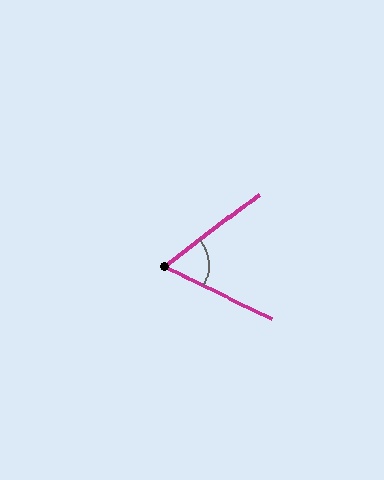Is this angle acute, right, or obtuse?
It is acute.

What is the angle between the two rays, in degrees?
Approximately 64 degrees.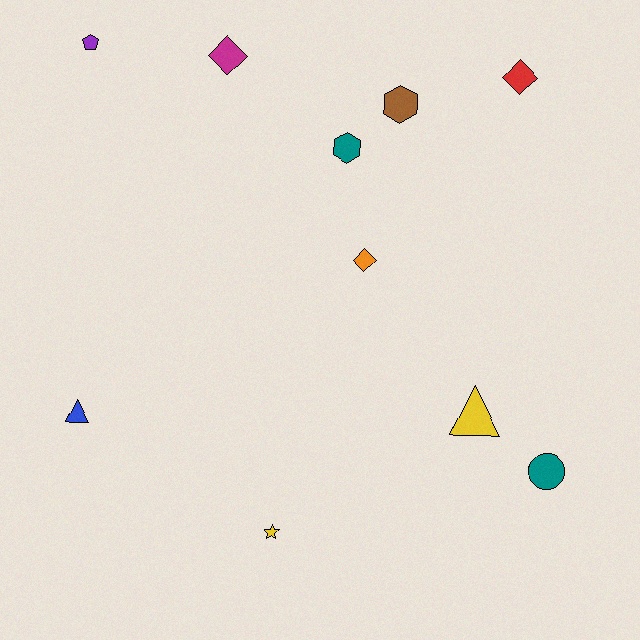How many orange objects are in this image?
There is 1 orange object.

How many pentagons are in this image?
There is 1 pentagon.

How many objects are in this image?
There are 10 objects.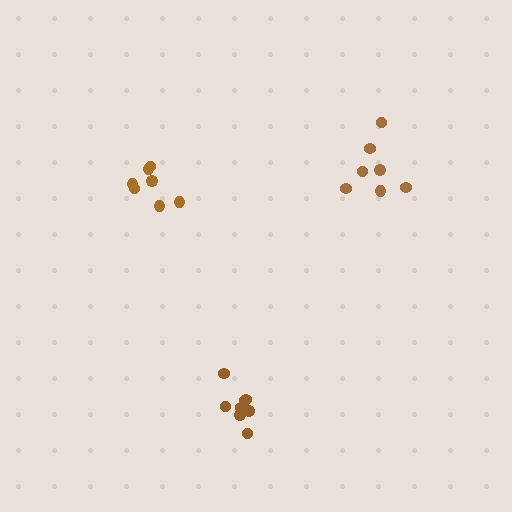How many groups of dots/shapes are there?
There are 3 groups.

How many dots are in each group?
Group 1: 7 dots, Group 2: 9 dots, Group 3: 7 dots (23 total).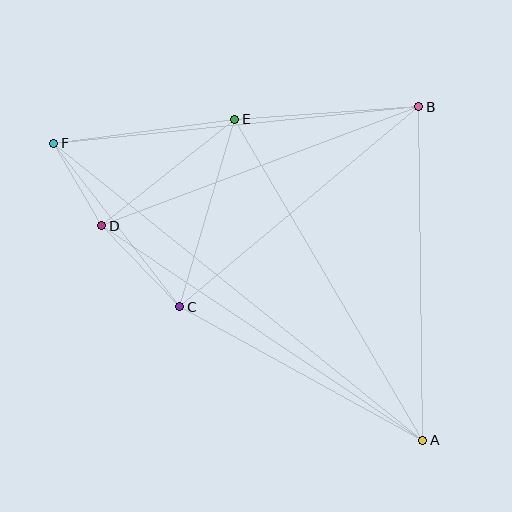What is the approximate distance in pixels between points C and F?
The distance between C and F is approximately 206 pixels.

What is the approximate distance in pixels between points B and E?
The distance between B and E is approximately 185 pixels.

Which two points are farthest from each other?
Points A and F are farthest from each other.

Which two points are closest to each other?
Points D and F are closest to each other.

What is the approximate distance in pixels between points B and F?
The distance between B and F is approximately 366 pixels.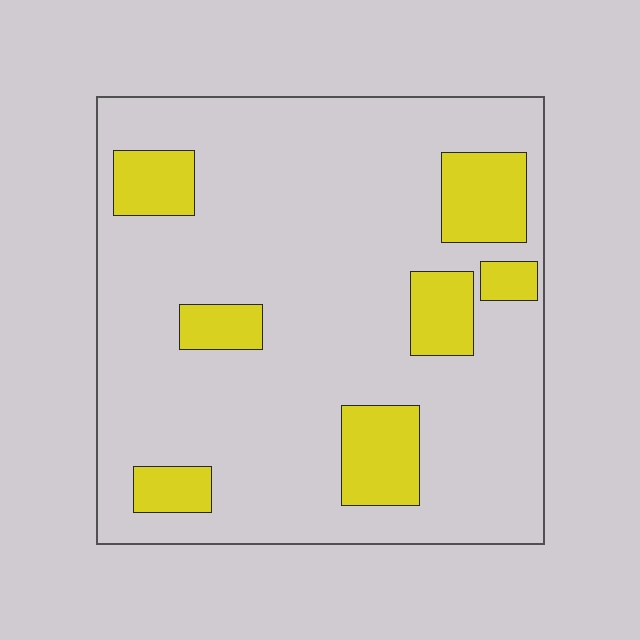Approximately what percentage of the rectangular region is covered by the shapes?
Approximately 20%.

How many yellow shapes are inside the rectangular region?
7.